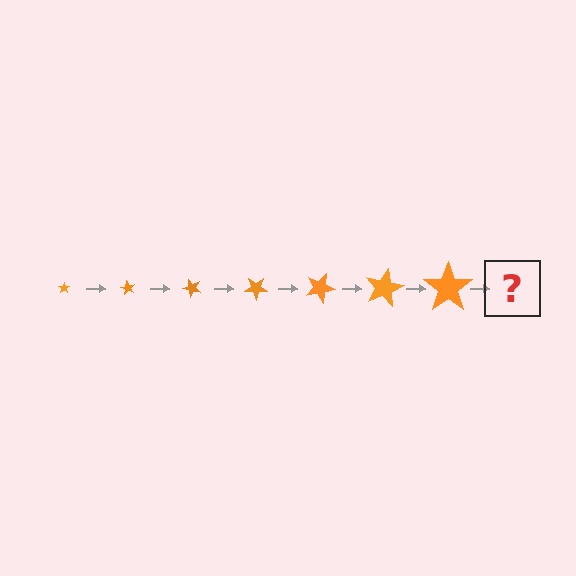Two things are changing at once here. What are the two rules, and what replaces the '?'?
The two rules are that the star grows larger each step and it rotates 60 degrees each step. The '?' should be a star, larger than the previous one and rotated 420 degrees from the start.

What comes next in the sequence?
The next element should be a star, larger than the previous one and rotated 420 degrees from the start.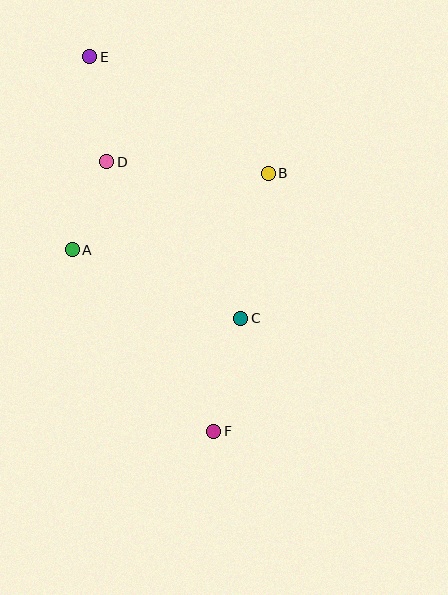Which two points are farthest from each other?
Points E and F are farthest from each other.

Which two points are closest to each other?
Points A and D are closest to each other.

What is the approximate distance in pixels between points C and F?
The distance between C and F is approximately 116 pixels.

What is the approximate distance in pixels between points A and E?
The distance between A and E is approximately 194 pixels.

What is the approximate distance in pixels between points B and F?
The distance between B and F is approximately 264 pixels.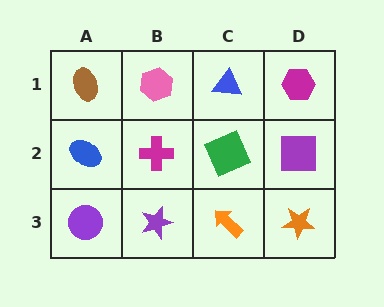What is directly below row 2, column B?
A purple star.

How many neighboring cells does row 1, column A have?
2.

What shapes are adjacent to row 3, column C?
A green square (row 2, column C), a purple star (row 3, column B), an orange star (row 3, column D).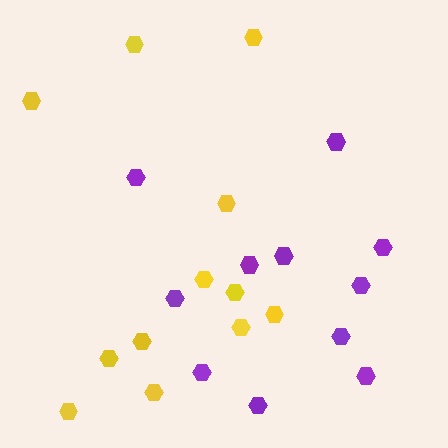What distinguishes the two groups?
There are 2 groups: one group of purple hexagons (11) and one group of yellow hexagons (12).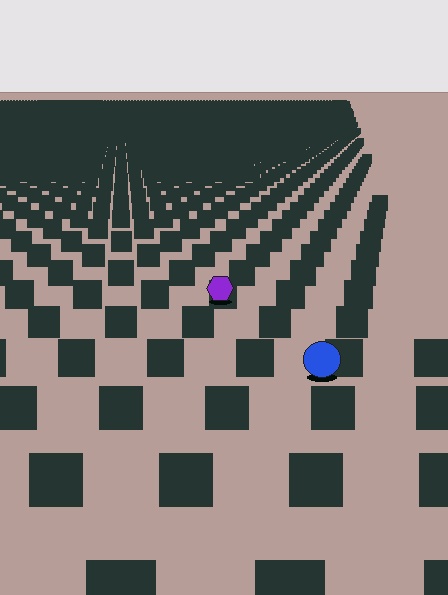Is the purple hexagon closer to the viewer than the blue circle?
No. The blue circle is closer — you can tell from the texture gradient: the ground texture is coarser near it.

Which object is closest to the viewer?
The blue circle is closest. The texture marks near it are larger and more spread out.